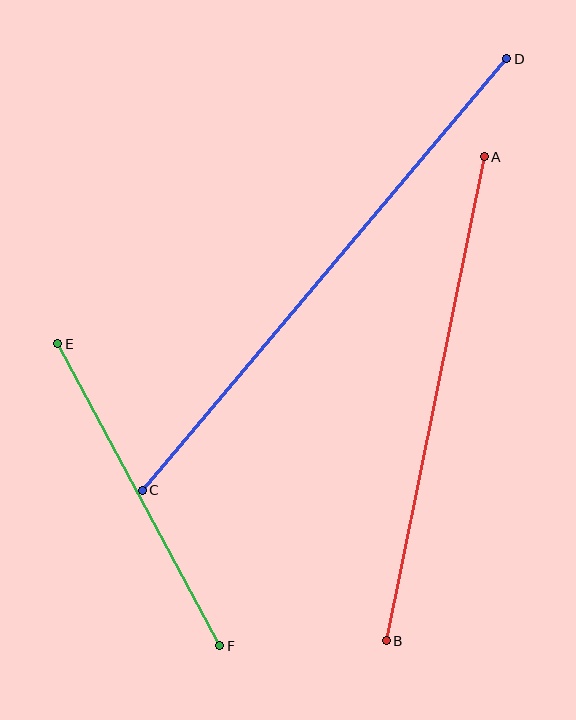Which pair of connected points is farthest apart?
Points C and D are farthest apart.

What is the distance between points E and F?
The distance is approximately 343 pixels.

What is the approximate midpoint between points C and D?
The midpoint is at approximately (325, 275) pixels.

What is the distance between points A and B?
The distance is approximately 494 pixels.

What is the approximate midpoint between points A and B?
The midpoint is at approximately (435, 399) pixels.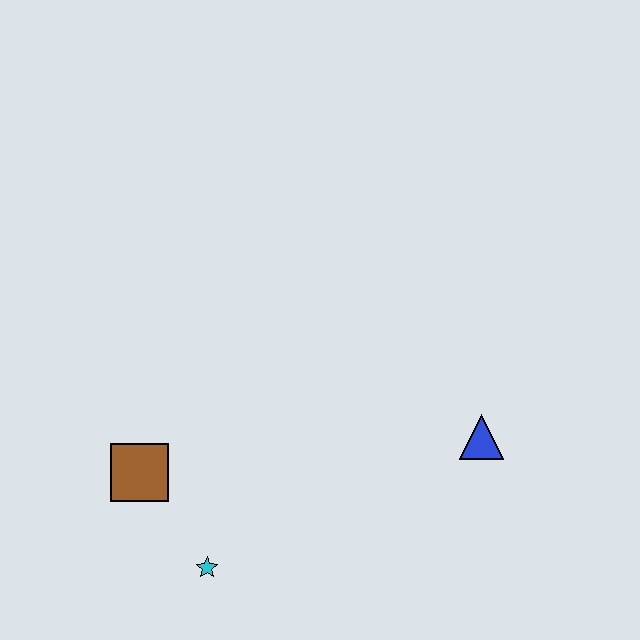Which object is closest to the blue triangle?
The cyan star is closest to the blue triangle.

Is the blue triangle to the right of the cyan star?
Yes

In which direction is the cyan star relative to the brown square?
The cyan star is below the brown square.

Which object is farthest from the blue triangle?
The brown square is farthest from the blue triangle.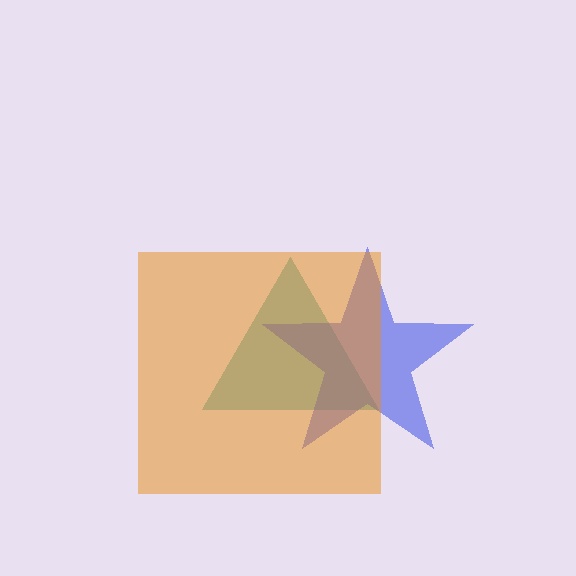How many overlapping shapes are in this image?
There are 3 overlapping shapes in the image.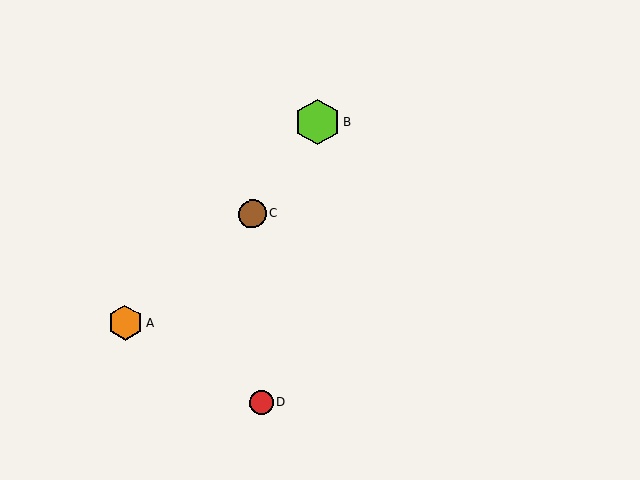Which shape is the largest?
The lime hexagon (labeled B) is the largest.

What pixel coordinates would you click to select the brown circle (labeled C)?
Click at (252, 214) to select the brown circle C.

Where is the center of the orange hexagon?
The center of the orange hexagon is at (125, 323).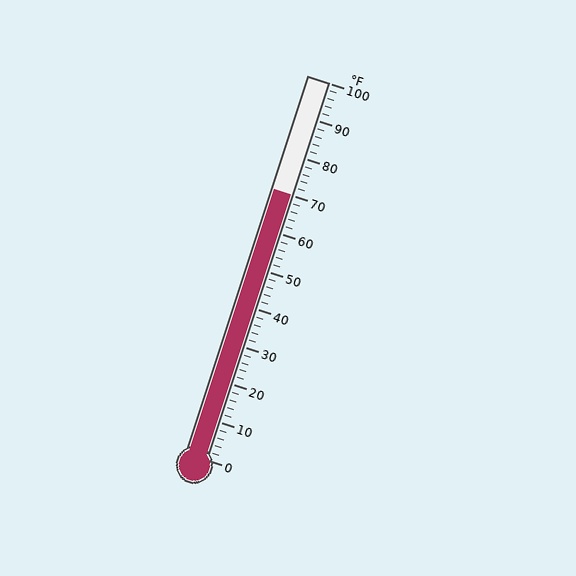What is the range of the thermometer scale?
The thermometer scale ranges from 0°F to 100°F.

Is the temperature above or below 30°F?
The temperature is above 30°F.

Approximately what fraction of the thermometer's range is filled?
The thermometer is filled to approximately 70% of its range.